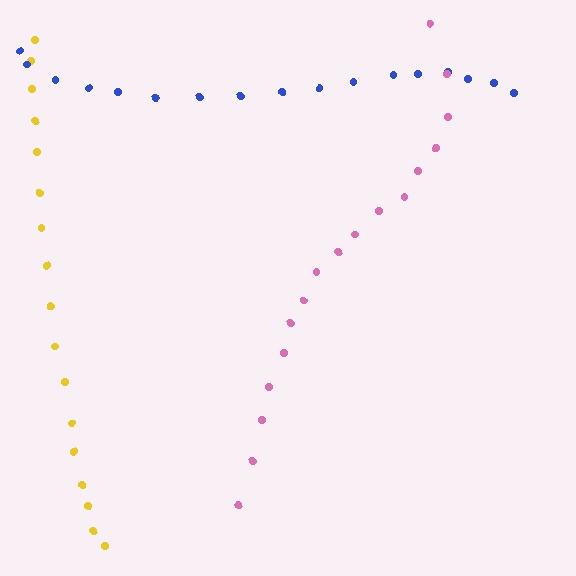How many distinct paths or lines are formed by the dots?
There are 3 distinct paths.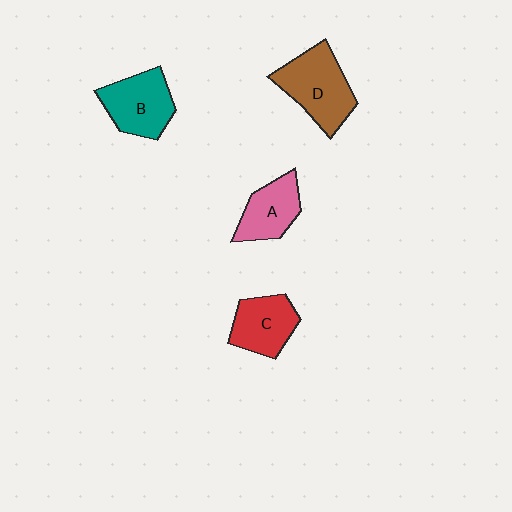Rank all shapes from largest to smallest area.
From largest to smallest: D (brown), B (teal), C (red), A (pink).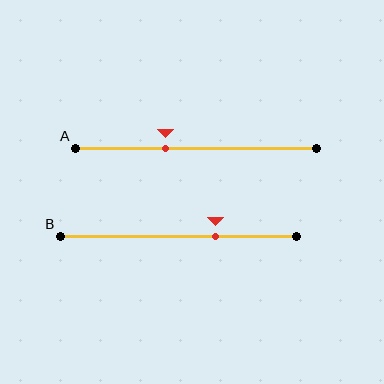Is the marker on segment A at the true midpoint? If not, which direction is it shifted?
No, the marker on segment A is shifted to the left by about 13% of the segment length.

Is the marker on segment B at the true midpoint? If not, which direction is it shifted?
No, the marker on segment B is shifted to the right by about 16% of the segment length.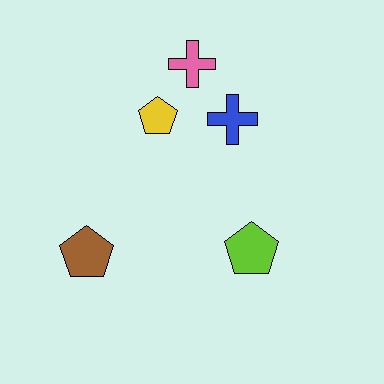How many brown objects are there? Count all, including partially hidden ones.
There is 1 brown object.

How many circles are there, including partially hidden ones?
There are no circles.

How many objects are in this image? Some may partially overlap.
There are 5 objects.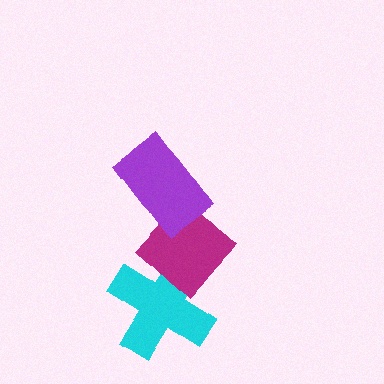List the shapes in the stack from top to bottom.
From top to bottom: the purple rectangle, the magenta diamond, the cyan cross.